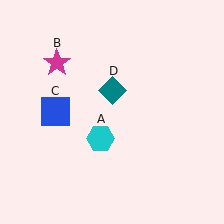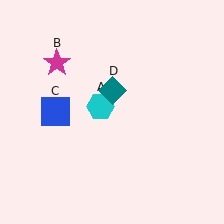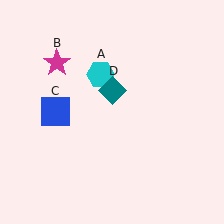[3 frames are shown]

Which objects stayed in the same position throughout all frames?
Magenta star (object B) and blue square (object C) and teal diamond (object D) remained stationary.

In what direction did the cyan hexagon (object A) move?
The cyan hexagon (object A) moved up.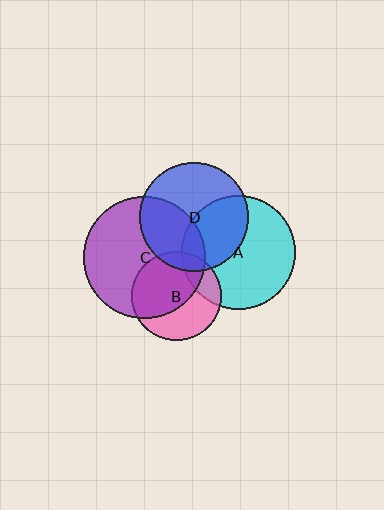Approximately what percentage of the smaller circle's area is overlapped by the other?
Approximately 40%.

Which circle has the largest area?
Circle C (purple).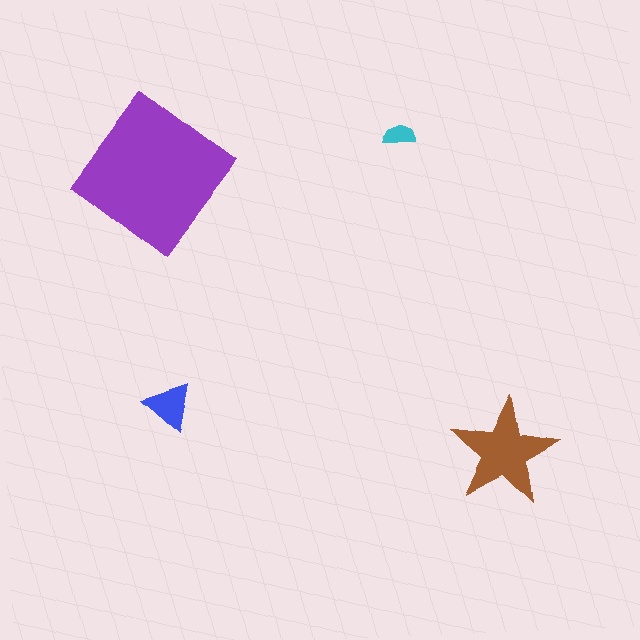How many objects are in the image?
There are 4 objects in the image.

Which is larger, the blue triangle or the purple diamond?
The purple diamond.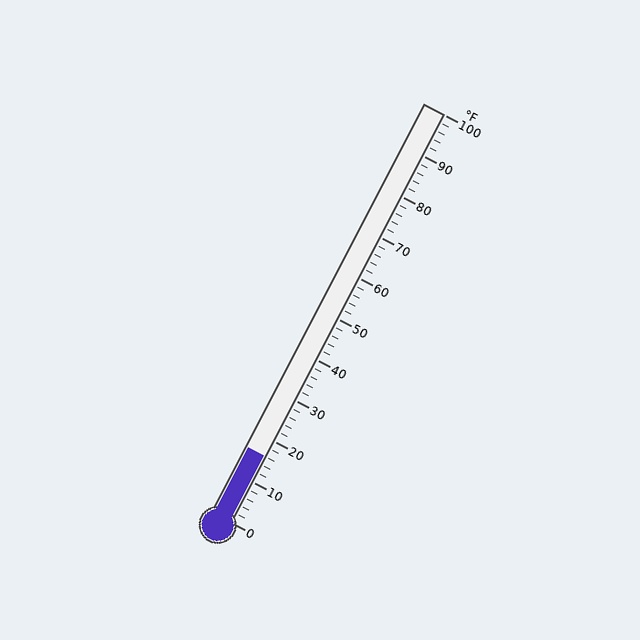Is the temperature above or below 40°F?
The temperature is below 40°F.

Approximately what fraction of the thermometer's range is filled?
The thermometer is filled to approximately 15% of its range.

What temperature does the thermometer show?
The thermometer shows approximately 16°F.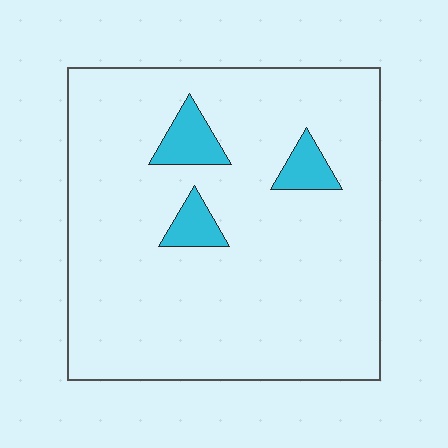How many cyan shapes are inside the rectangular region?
3.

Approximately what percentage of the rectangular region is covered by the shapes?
Approximately 10%.